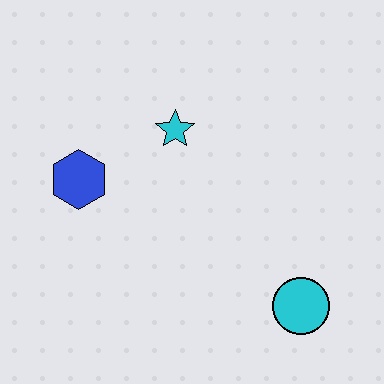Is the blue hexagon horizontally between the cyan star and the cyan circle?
No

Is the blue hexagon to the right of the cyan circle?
No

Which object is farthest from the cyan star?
The cyan circle is farthest from the cyan star.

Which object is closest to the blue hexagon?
The cyan star is closest to the blue hexagon.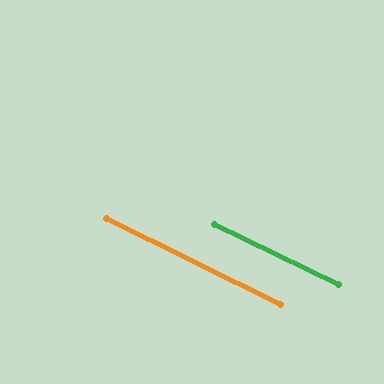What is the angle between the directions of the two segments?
Approximately 1 degree.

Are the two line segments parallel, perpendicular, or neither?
Parallel — their directions differ by only 0.7°.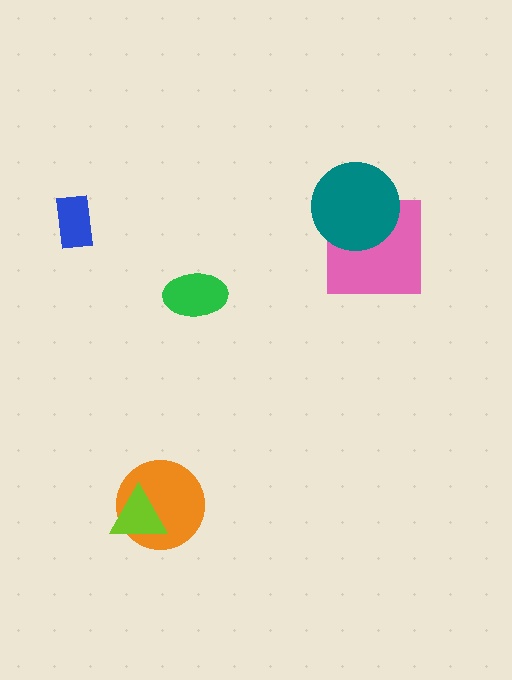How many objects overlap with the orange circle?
1 object overlaps with the orange circle.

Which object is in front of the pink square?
The teal circle is in front of the pink square.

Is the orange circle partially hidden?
Yes, it is partially covered by another shape.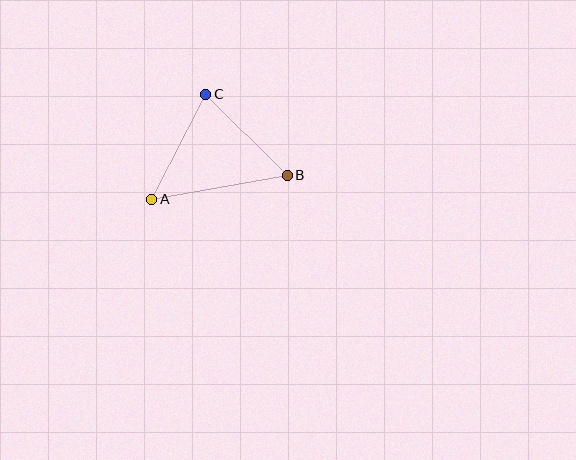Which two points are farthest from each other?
Points A and B are farthest from each other.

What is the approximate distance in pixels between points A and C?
The distance between A and C is approximately 118 pixels.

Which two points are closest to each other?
Points B and C are closest to each other.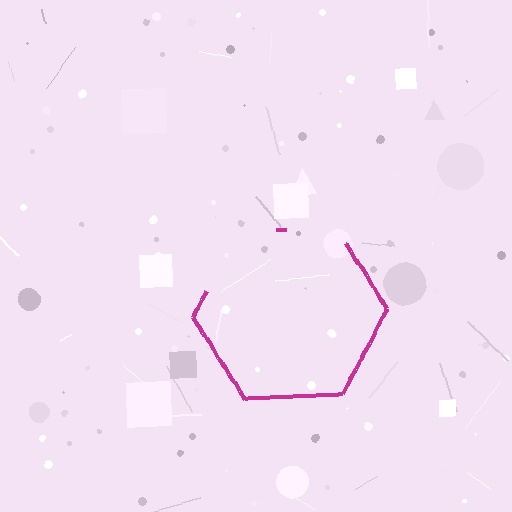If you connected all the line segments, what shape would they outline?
They would outline a hexagon.